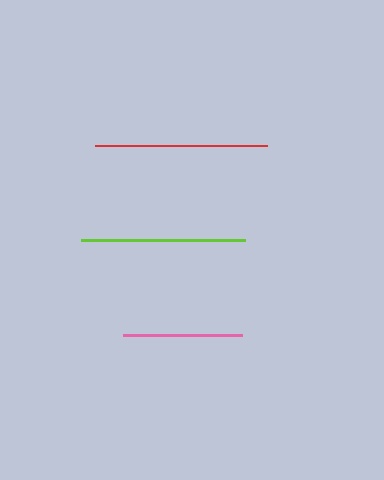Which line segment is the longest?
The red line is the longest at approximately 172 pixels.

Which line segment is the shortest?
The pink line is the shortest at approximately 120 pixels.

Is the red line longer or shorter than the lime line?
The red line is longer than the lime line.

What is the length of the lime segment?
The lime segment is approximately 163 pixels long.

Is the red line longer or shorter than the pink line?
The red line is longer than the pink line.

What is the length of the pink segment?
The pink segment is approximately 120 pixels long.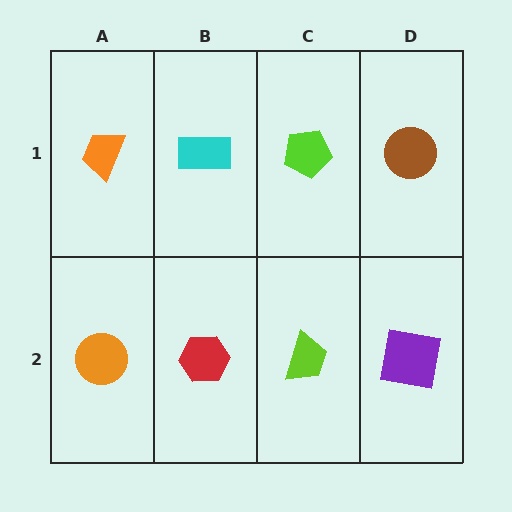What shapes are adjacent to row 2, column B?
A cyan rectangle (row 1, column B), an orange circle (row 2, column A), a lime trapezoid (row 2, column C).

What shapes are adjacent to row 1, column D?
A purple square (row 2, column D), a lime pentagon (row 1, column C).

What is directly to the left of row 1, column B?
An orange trapezoid.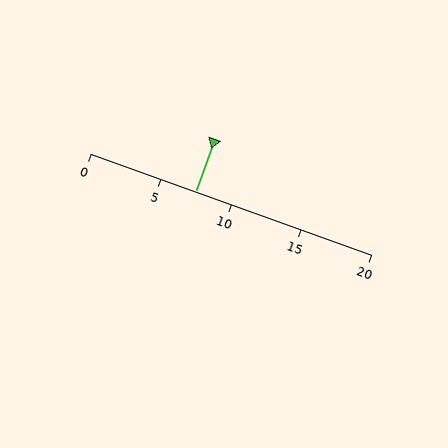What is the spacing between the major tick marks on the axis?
The major ticks are spaced 5 apart.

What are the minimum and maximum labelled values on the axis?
The axis runs from 0 to 20.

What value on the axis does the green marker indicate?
The marker indicates approximately 7.5.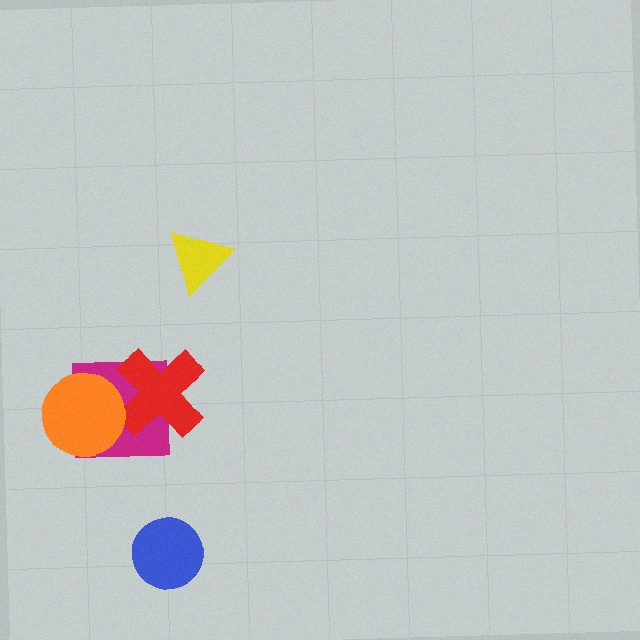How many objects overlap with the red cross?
2 objects overlap with the red cross.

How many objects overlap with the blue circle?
0 objects overlap with the blue circle.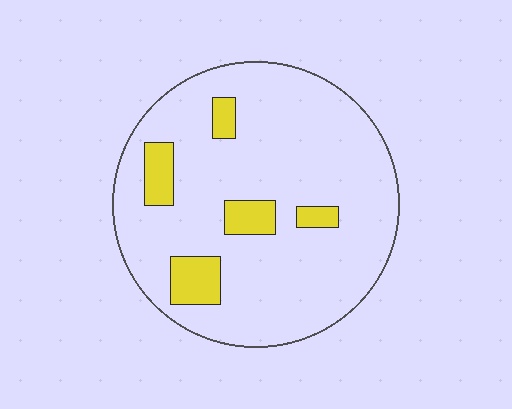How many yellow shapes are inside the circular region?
5.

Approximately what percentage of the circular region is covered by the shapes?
Approximately 15%.